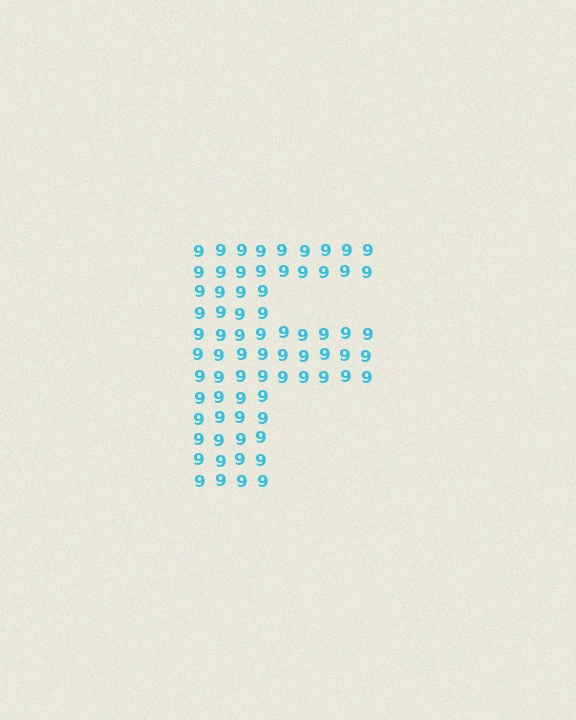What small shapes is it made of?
It is made of small digit 9's.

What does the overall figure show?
The overall figure shows the letter F.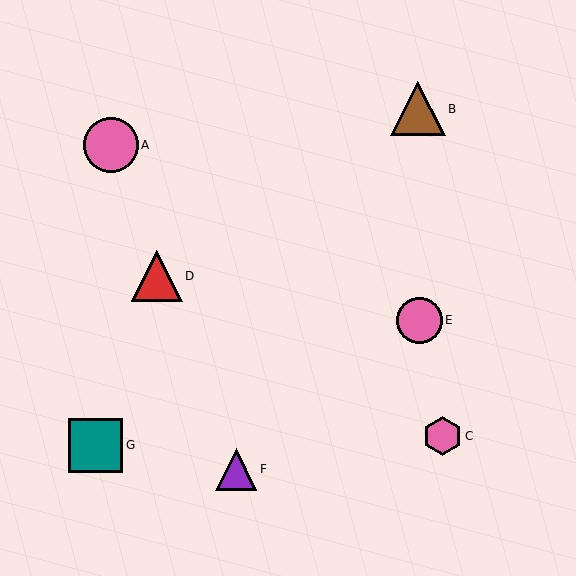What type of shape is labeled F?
Shape F is a purple triangle.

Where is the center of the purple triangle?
The center of the purple triangle is at (236, 469).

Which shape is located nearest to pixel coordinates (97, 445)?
The teal square (labeled G) at (96, 445) is nearest to that location.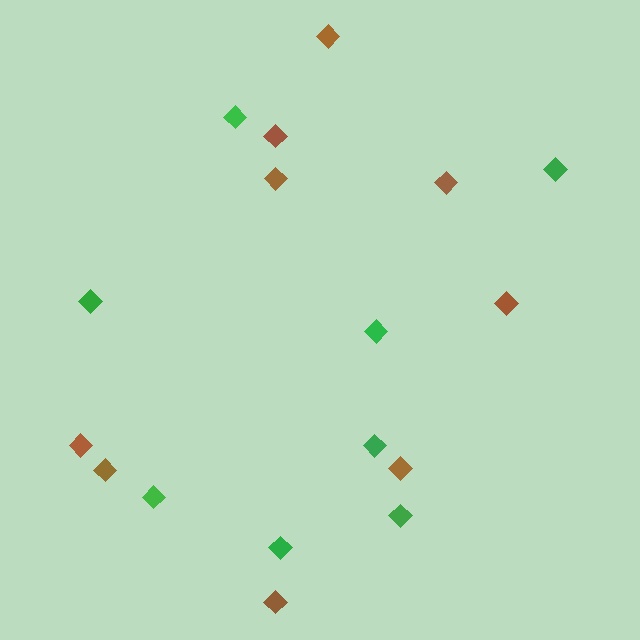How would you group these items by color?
There are 2 groups: one group of green diamonds (8) and one group of brown diamonds (9).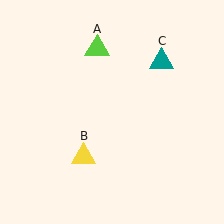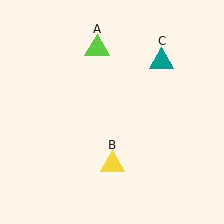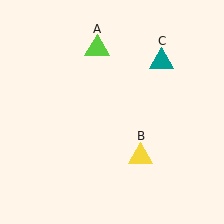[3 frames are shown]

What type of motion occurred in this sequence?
The yellow triangle (object B) rotated counterclockwise around the center of the scene.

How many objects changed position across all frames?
1 object changed position: yellow triangle (object B).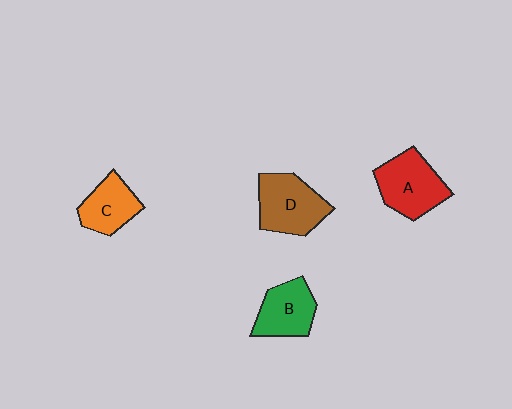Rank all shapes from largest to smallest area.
From largest to smallest: D (brown), A (red), B (green), C (orange).